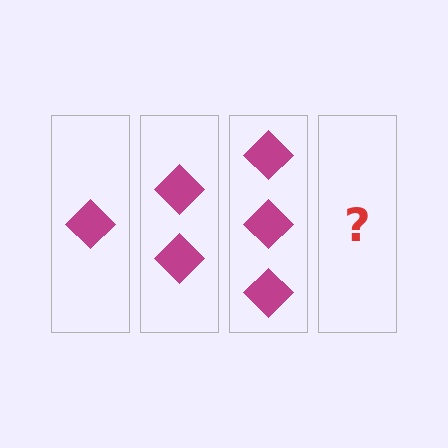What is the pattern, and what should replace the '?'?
The pattern is that each step adds one more diamond. The '?' should be 4 diamonds.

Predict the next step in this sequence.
The next step is 4 diamonds.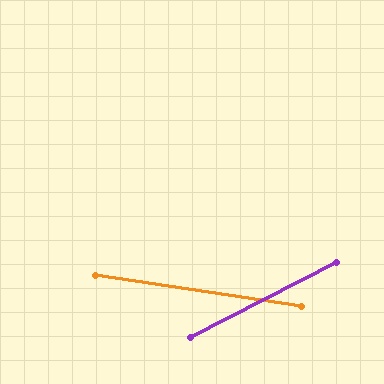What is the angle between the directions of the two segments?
Approximately 36 degrees.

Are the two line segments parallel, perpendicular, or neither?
Neither parallel nor perpendicular — they differ by about 36°.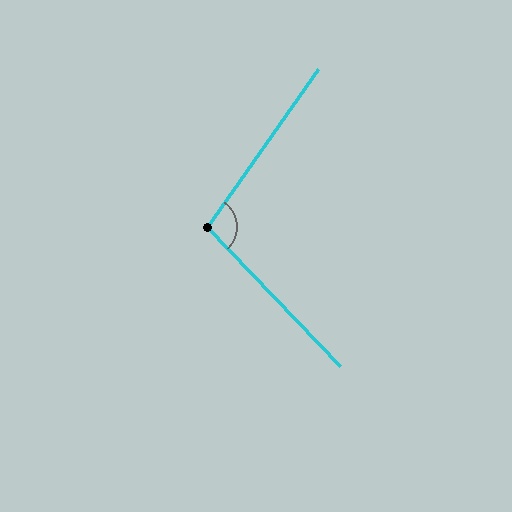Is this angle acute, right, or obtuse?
It is obtuse.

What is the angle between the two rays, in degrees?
Approximately 101 degrees.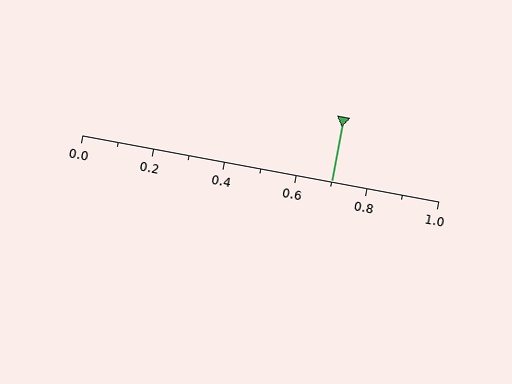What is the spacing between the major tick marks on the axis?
The major ticks are spaced 0.2 apart.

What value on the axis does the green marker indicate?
The marker indicates approximately 0.7.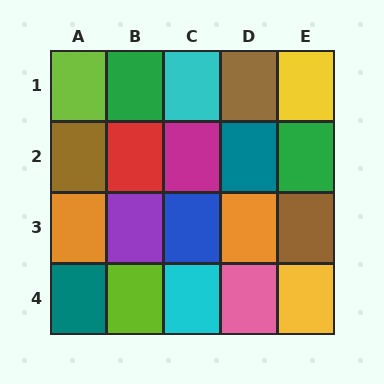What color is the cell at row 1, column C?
Cyan.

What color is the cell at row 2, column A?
Brown.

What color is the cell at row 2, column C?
Magenta.